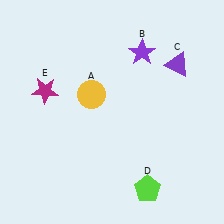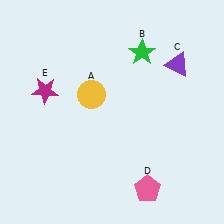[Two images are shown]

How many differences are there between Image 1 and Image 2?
There are 2 differences between the two images.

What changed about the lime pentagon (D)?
In Image 1, D is lime. In Image 2, it changed to pink.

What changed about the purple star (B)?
In Image 1, B is purple. In Image 2, it changed to green.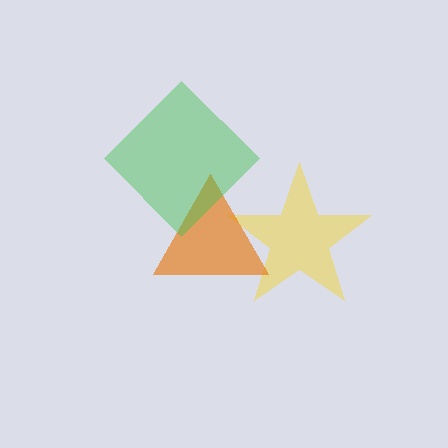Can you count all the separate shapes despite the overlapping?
Yes, there are 3 separate shapes.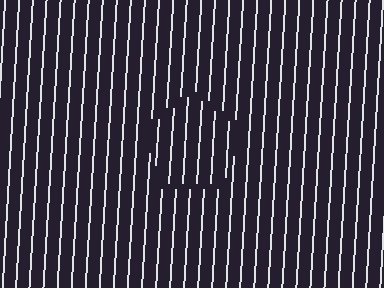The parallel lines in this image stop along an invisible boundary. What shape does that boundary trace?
An illusory pentagon. The interior of the shape contains the same grating, shifted by half a period — the contour is defined by the phase discontinuity where line-ends from the inner and outer gratings abut.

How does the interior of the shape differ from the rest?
The interior of the shape contains the same grating, shifted by half a period — the contour is defined by the phase discontinuity where line-ends from the inner and outer gratings abut.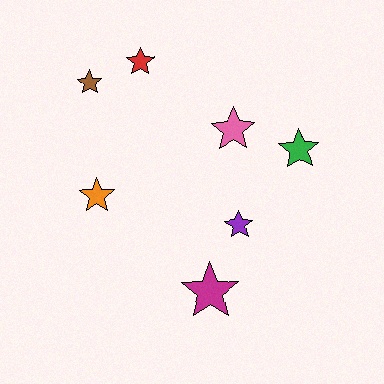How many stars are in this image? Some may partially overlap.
There are 7 stars.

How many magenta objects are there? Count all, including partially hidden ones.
There is 1 magenta object.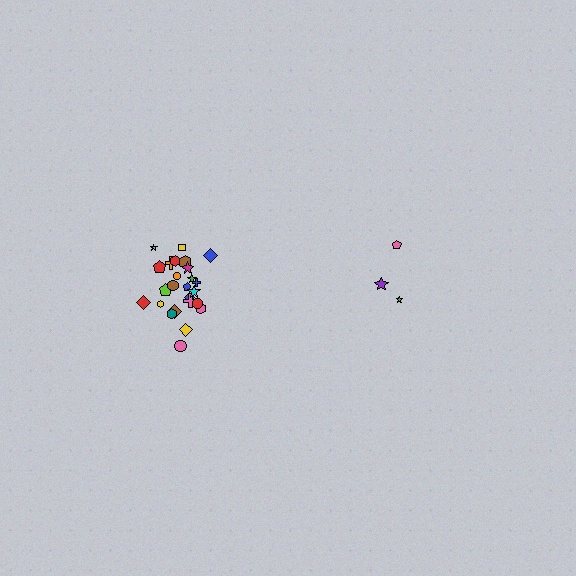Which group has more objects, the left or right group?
The left group.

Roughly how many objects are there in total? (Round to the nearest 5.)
Roughly 30 objects in total.